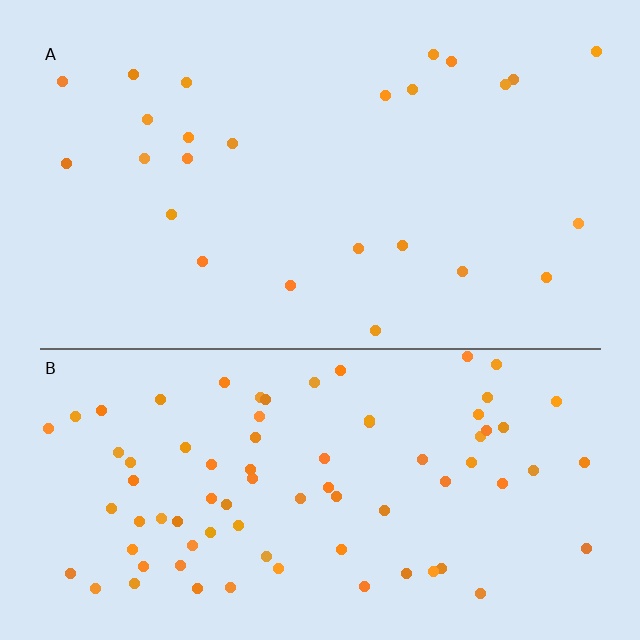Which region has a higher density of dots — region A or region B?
B (the bottom).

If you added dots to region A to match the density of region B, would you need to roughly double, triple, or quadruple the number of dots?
Approximately triple.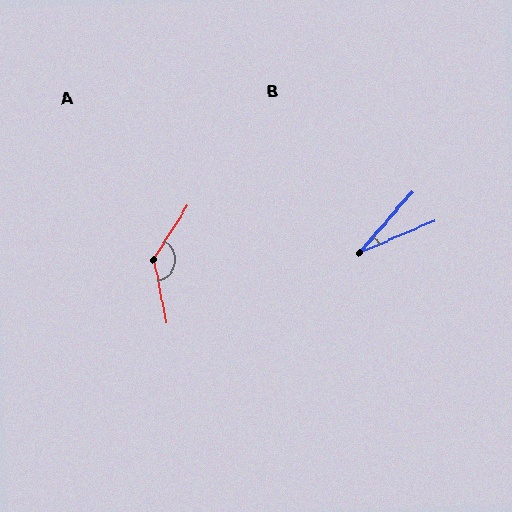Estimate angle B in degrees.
Approximately 26 degrees.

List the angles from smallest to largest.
B (26°), A (136°).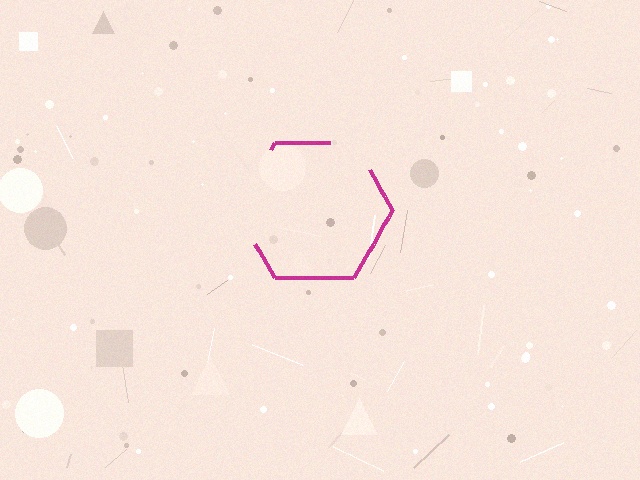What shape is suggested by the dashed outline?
The dashed outline suggests a hexagon.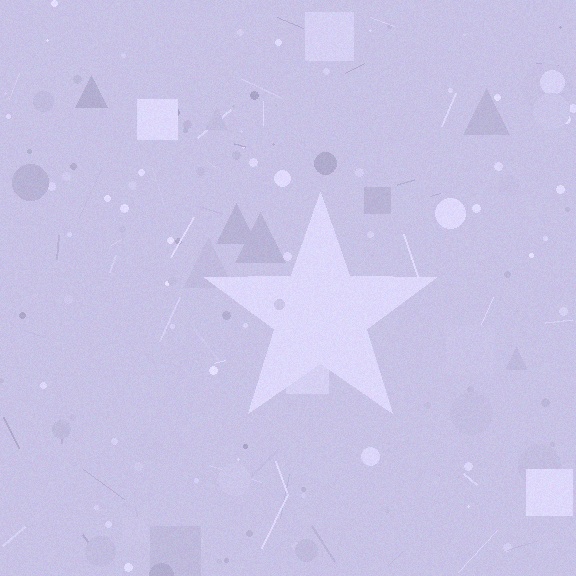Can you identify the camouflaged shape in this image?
The camouflaged shape is a star.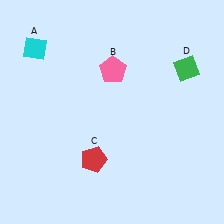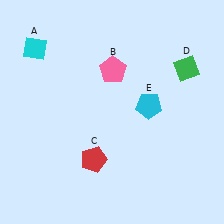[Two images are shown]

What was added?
A cyan pentagon (E) was added in Image 2.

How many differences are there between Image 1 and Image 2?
There is 1 difference between the two images.